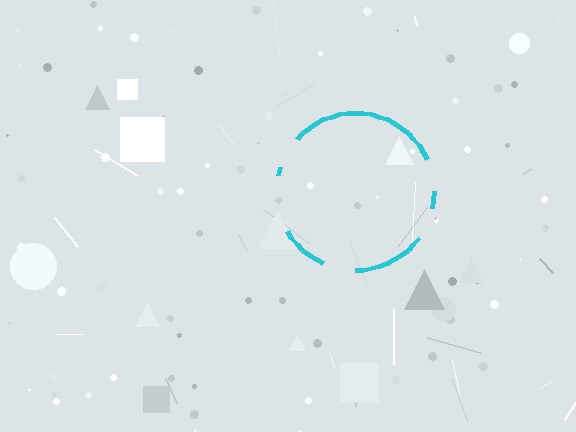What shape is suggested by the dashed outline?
The dashed outline suggests a circle.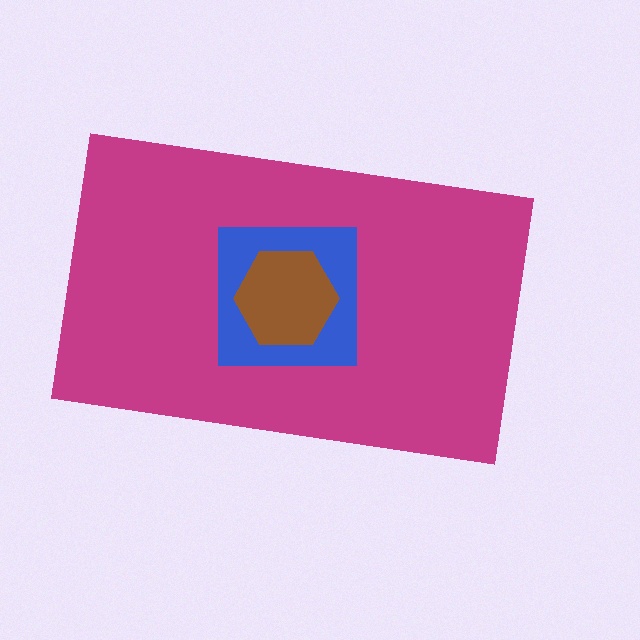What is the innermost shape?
The brown hexagon.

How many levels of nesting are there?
3.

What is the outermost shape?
The magenta rectangle.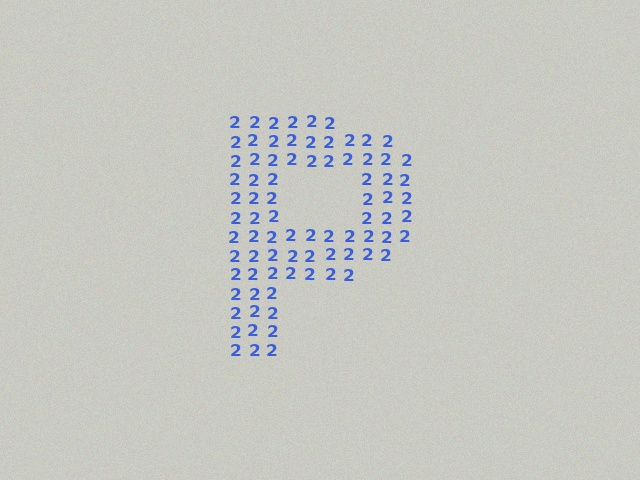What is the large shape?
The large shape is the letter P.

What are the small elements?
The small elements are digit 2's.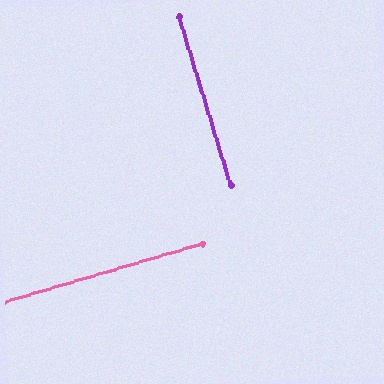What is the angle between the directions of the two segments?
Approximately 89 degrees.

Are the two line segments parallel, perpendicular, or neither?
Perpendicular — they meet at approximately 89°.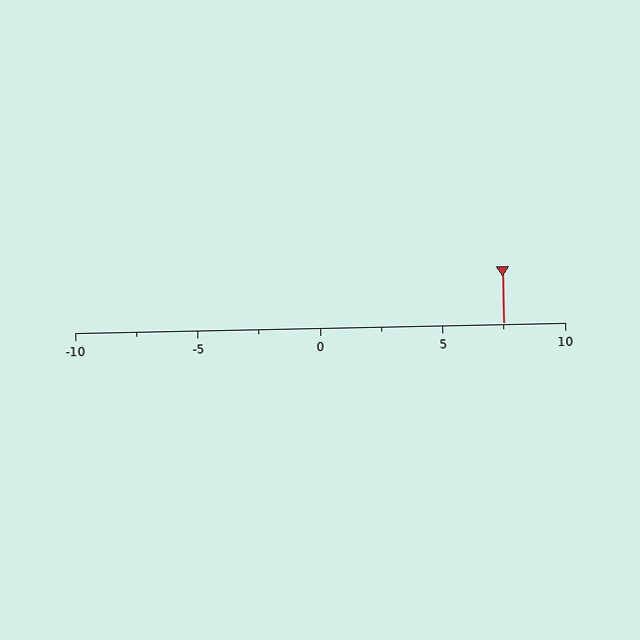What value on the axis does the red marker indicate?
The marker indicates approximately 7.5.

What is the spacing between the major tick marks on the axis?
The major ticks are spaced 5 apart.